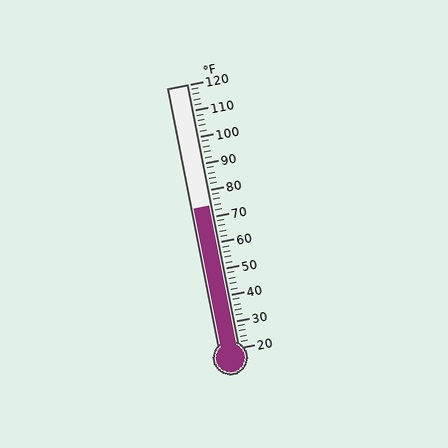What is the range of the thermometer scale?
The thermometer scale ranges from 20°F to 120°F.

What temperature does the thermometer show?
The thermometer shows approximately 74°F.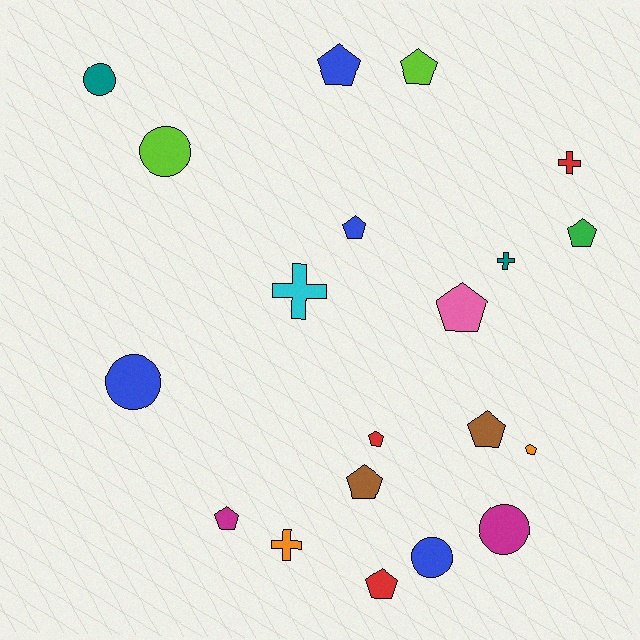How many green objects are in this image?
There is 1 green object.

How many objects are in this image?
There are 20 objects.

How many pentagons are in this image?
There are 11 pentagons.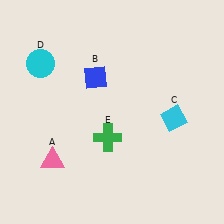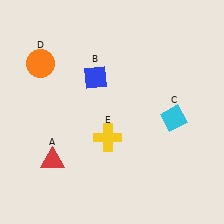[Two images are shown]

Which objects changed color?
A changed from pink to red. D changed from cyan to orange. E changed from green to yellow.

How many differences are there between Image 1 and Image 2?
There are 3 differences between the two images.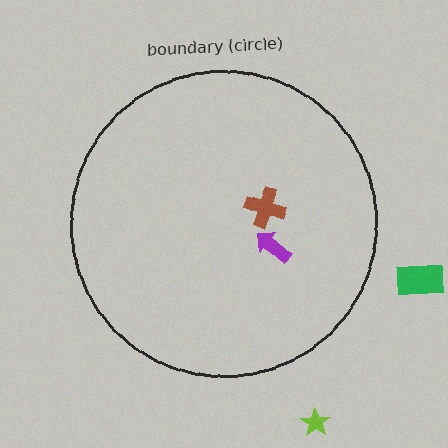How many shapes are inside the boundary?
2 inside, 2 outside.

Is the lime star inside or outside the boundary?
Outside.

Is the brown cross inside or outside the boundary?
Inside.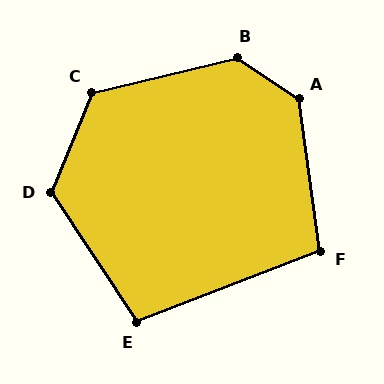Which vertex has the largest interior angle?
B, at approximately 133 degrees.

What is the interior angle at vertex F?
Approximately 103 degrees (obtuse).